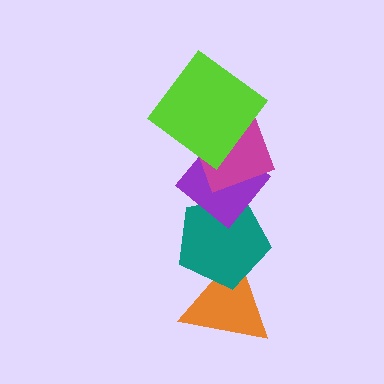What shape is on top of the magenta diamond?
The lime diamond is on top of the magenta diamond.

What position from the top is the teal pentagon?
The teal pentagon is 4th from the top.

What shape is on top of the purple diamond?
The magenta diamond is on top of the purple diamond.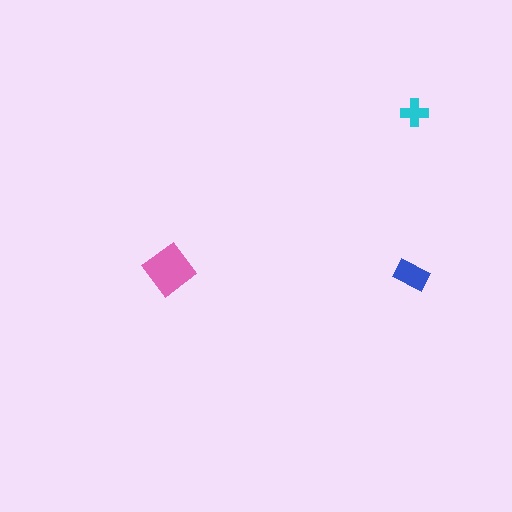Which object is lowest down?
The blue rectangle is bottommost.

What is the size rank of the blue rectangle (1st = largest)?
2nd.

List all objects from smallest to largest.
The cyan cross, the blue rectangle, the pink diamond.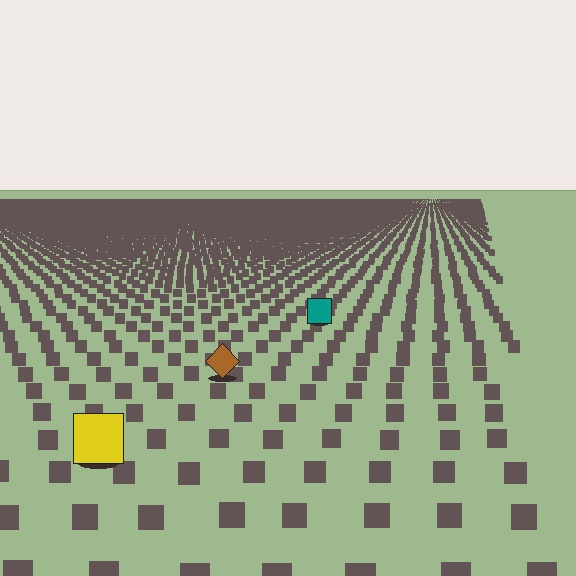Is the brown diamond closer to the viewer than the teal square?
Yes. The brown diamond is closer — you can tell from the texture gradient: the ground texture is coarser near it.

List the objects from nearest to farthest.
From nearest to farthest: the yellow square, the brown diamond, the teal square.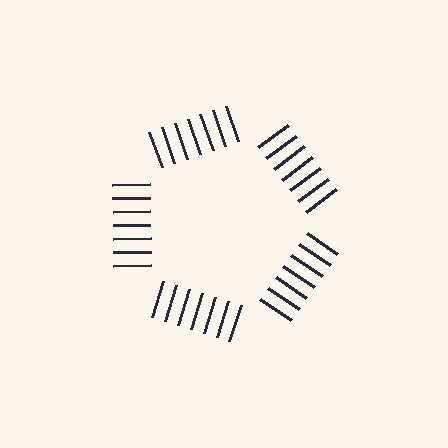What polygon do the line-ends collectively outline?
An illusory pentagon — the line segments terminate on its edges but no continuous stroke is drawn.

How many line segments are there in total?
35 — 7 along each of the 5 edges.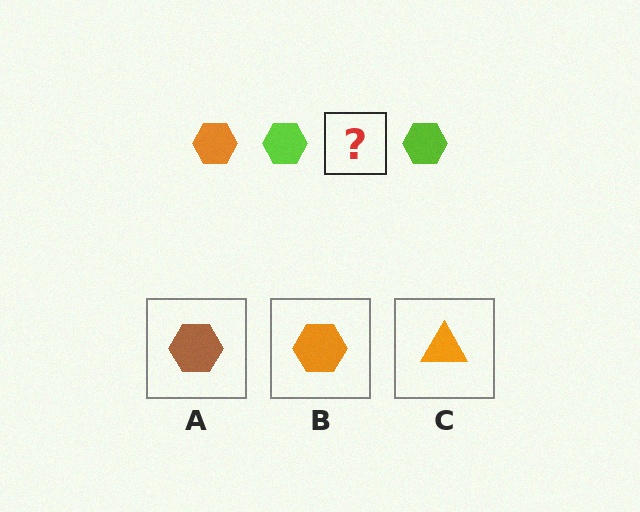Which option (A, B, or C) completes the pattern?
B.